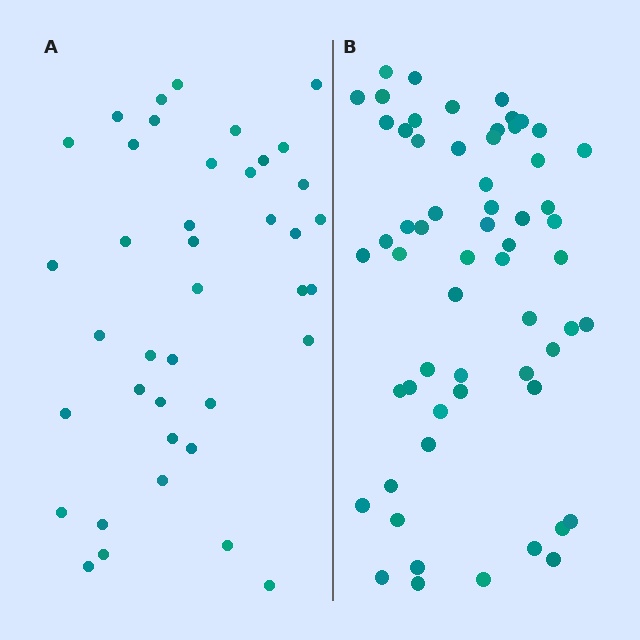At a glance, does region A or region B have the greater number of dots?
Region B (the right region) has more dots.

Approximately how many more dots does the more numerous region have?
Region B has approximately 20 more dots than region A.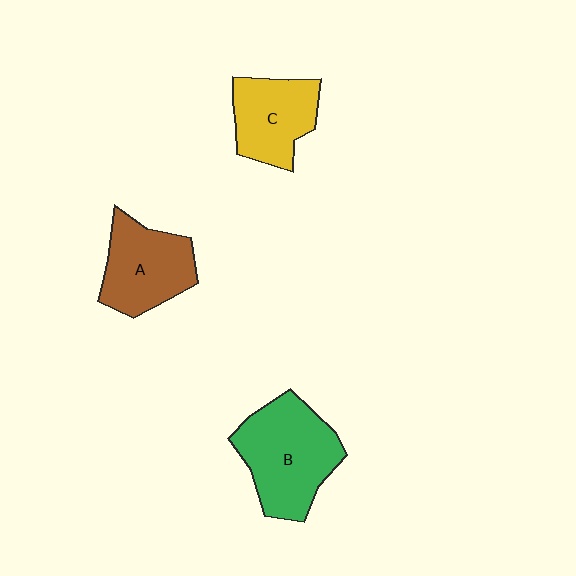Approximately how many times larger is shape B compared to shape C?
Approximately 1.4 times.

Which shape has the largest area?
Shape B (green).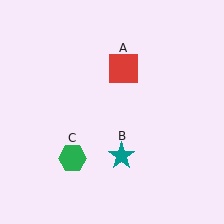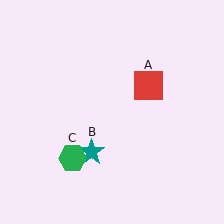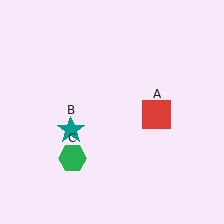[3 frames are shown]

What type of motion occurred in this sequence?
The red square (object A), teal star (object B) rotated clockwise around the center of the scene.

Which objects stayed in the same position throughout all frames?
Green hexagon (object C) remained stationary.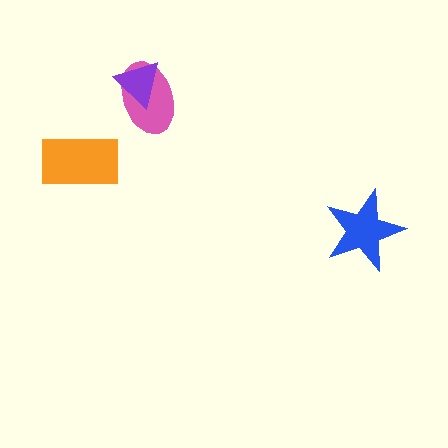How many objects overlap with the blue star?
0 objects overlap with the blue star.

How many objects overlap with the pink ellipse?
1 object overlaps with the pink ellipse.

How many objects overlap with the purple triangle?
1 object overlaps with the purple triangle.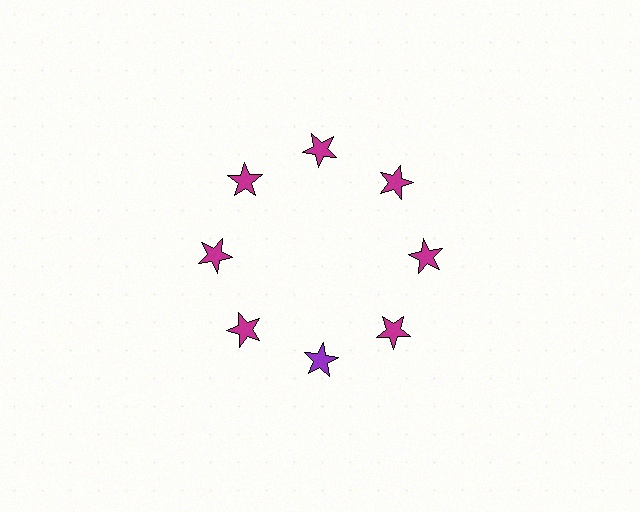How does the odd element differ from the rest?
It has a different color: purple instead of magenta.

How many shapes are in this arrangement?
There are 8 shapes arranged in a ring pattern.